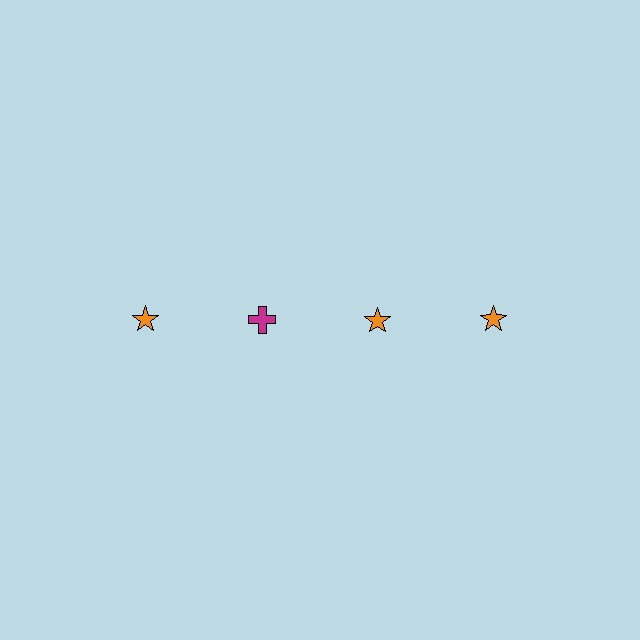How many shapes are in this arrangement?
There are 4 shapes arranged in a grid pattern.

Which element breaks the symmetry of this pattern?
The magenta cross in the top row, second from left column breaks the symmetry. All other shapes are orange stars.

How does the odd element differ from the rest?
It differs in both color (magenta instead of orange) and shape (cross instead of star).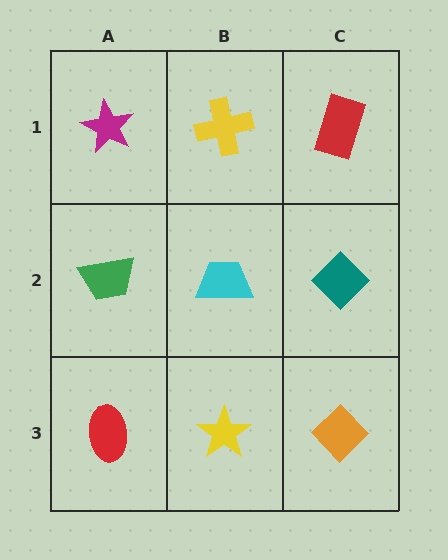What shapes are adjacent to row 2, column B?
A yellow cross (row 1, column B), a yellow star (row 3, column B), a green trapezoid (row 2, column A), a teal diamond (row 2, column C).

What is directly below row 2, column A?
A red ellipse.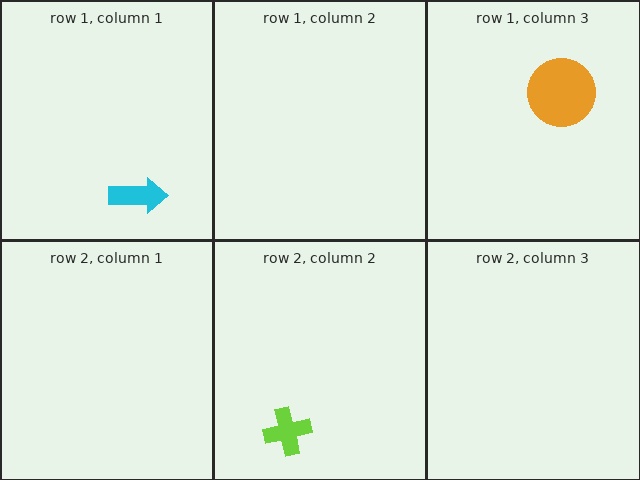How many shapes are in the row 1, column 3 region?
1.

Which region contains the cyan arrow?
The row 1, column 1 region.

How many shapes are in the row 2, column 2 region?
1.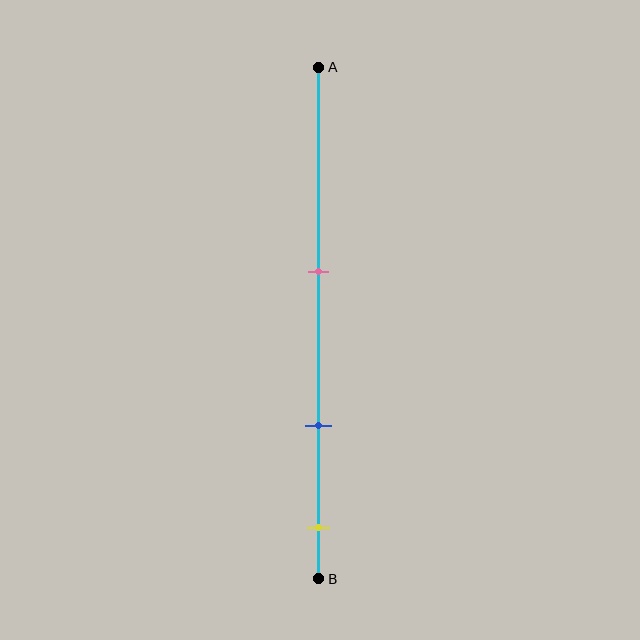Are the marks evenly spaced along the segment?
Yes, the marks are approximately evenly spaced.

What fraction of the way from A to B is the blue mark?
The blue mark is approximately 70% (0.7) of the way from A to B.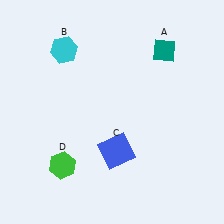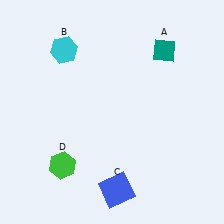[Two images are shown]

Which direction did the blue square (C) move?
The blue square (C) moved down.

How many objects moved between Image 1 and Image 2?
1 object moved between the two images.